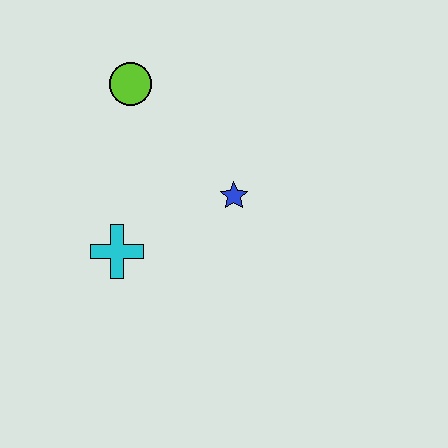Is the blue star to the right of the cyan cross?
Yes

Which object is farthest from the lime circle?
The cyan cross is farthest from the lime circle.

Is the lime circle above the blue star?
Yes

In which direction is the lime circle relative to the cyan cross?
The lime circle is above the cyan cross.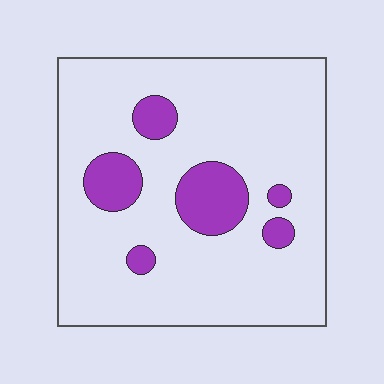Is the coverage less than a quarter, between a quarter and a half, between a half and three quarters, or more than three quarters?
Less than a quarter.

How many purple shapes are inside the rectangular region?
6.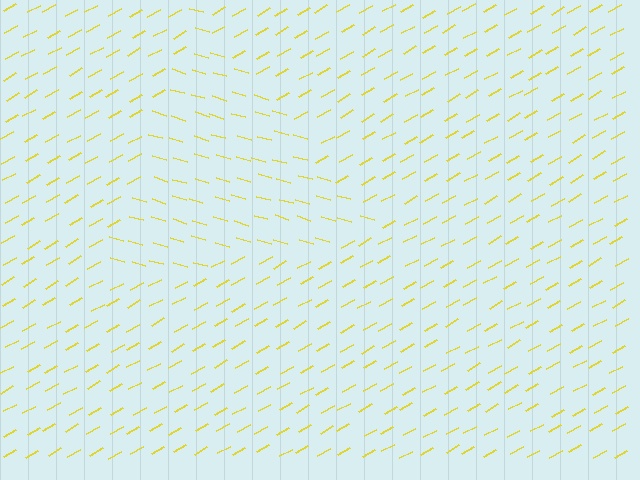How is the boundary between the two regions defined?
The boundary is defined purely by a change in line orientation (approximately 45 degrees difference). All lines are the same color and thickness.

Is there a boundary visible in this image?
Yes, there is a texture boundary formed by a change in line orientation.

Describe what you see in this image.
The image is filled with small yellow line segments. A triangle region in the image has lines oriented differently from the surrounding lines, creating a visible texture boundary.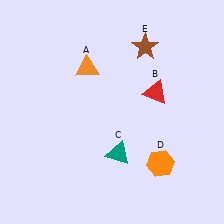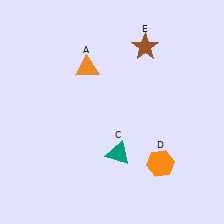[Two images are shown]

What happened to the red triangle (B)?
The red triangle (B) was removed in Image 2. It was in the top-right area of Image 1.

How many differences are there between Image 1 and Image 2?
There is 1 difference between the two images.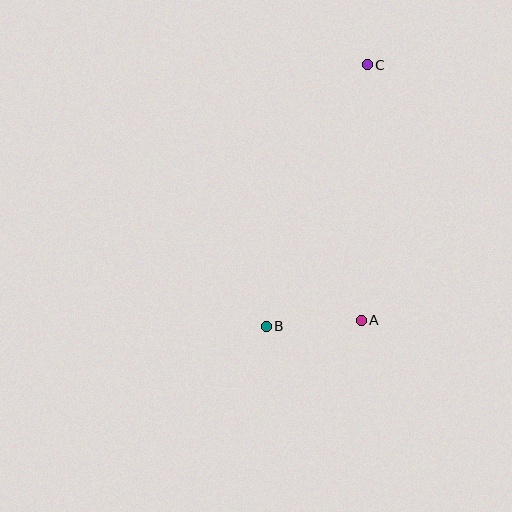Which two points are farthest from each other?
Points B and C are farthest from each other.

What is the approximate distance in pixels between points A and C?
The distance between A and C is approximately 255 pixels.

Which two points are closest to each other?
Points A and B are closest to each other.